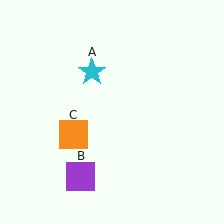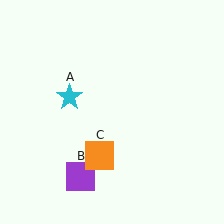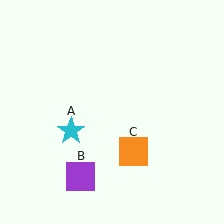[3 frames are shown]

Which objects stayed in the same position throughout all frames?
Purple square (object B) remained stationary.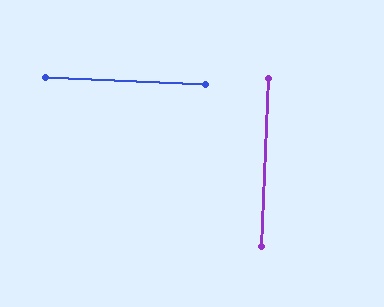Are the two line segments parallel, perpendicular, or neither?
Perpendicular — they meet at approximately 90°.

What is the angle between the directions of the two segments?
Approximately 90 degrees.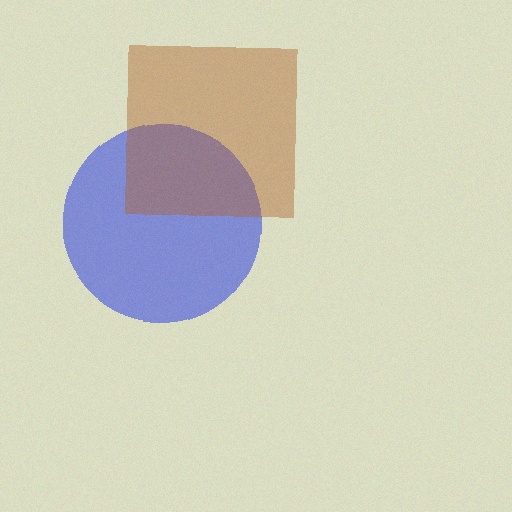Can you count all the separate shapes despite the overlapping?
Yes, there are 2 separate shapes.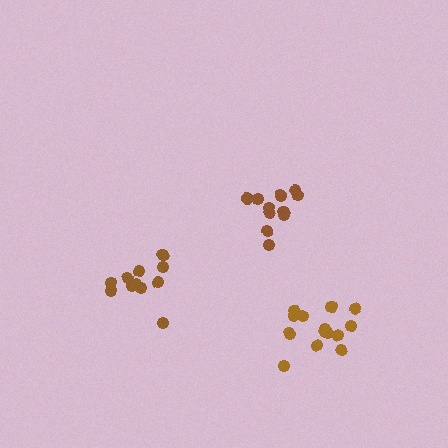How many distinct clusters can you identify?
There are 3 distinct clusters.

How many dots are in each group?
Group 1: 11 dots, Group 2: 11 dots, Group 3: 14 dots (36 total).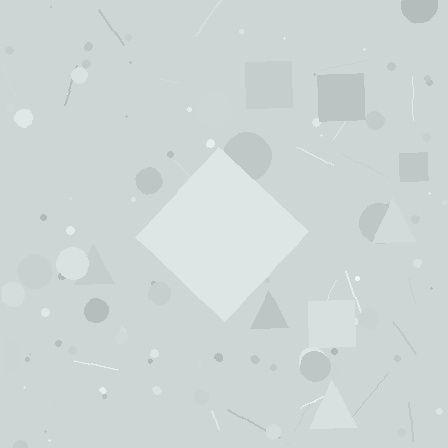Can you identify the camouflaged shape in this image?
The camouflaged shape is a diamond.